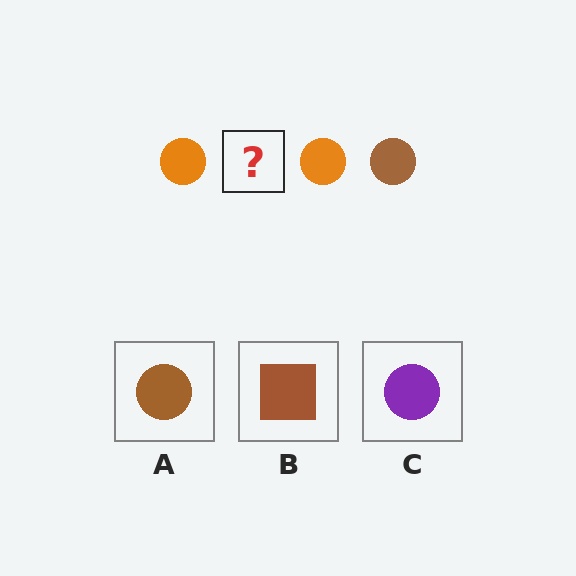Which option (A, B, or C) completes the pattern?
A.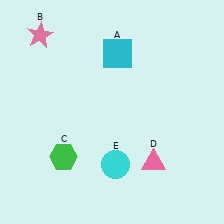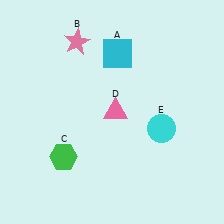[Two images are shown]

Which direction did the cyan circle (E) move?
The cyan circle (E) moved right.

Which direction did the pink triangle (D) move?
The pink triangle (D) moved up.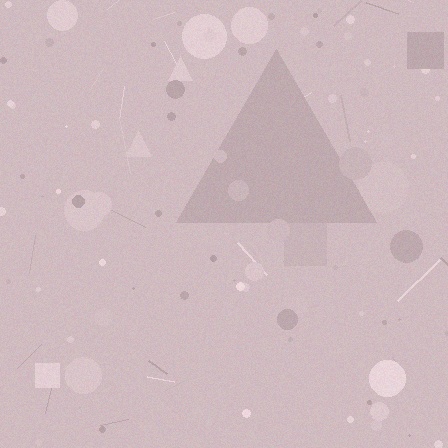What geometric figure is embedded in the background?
A triangle is embedded in the background.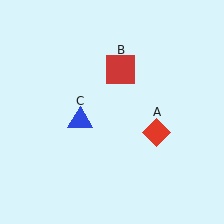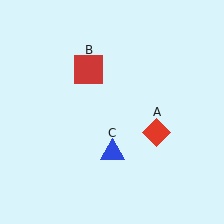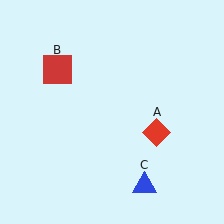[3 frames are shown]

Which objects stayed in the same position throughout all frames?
Red diamond (object A) remained stationary.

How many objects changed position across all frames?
2 objects changed position: red square (object B), blue triangle (object C).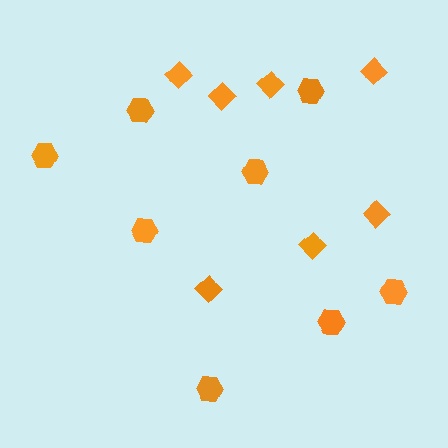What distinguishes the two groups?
There are 2 groups: one group of hexagons (8) and one group of diamonds (7).